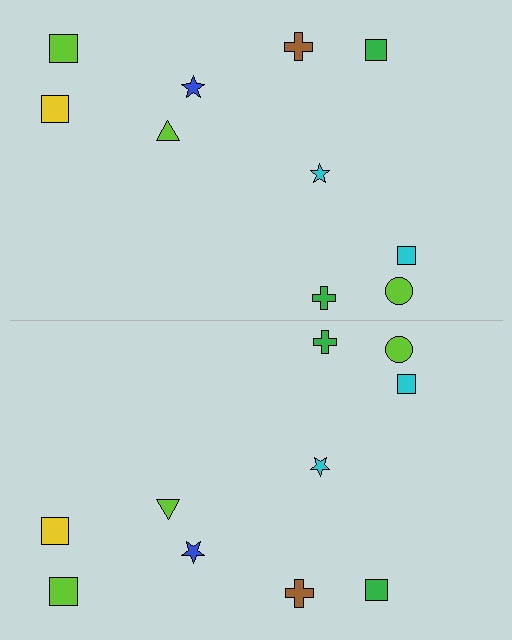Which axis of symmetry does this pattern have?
The pattern has a horizontal axis of symmetry running through the center of the image.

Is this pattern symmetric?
Yes, this pattern has bilateral (reflection) symmetry.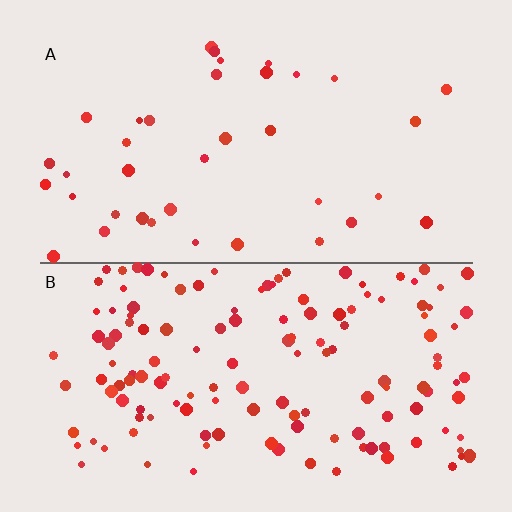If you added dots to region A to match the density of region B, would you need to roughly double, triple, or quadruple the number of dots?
Approximately quadruple.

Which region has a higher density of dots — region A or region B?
B (the bottom).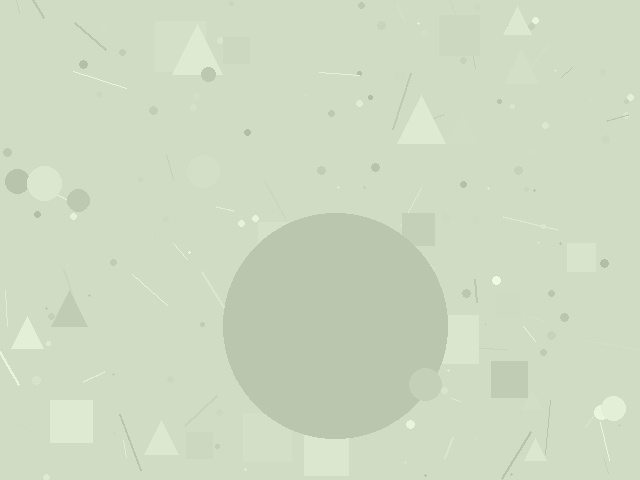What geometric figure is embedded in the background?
A circle is embedded in the background.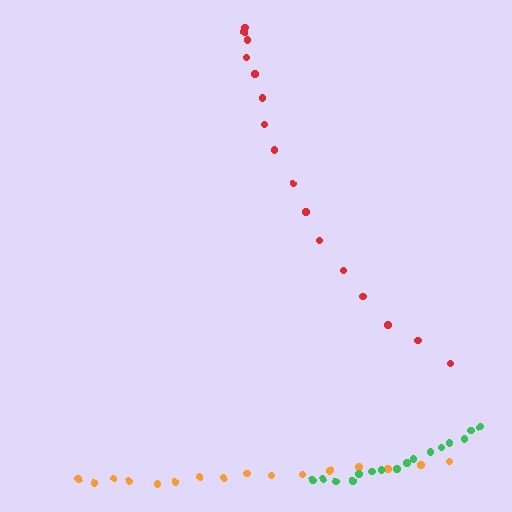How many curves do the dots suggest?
There are 3 distinct paths.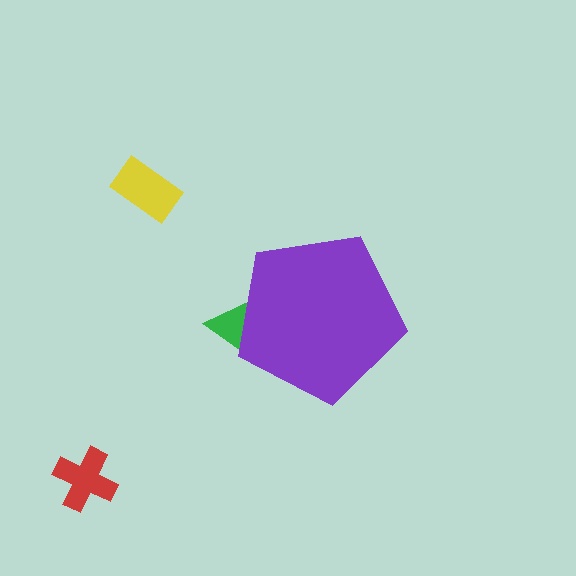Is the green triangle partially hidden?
Yes, the green triangle is partially hidden behind the purple pentagon.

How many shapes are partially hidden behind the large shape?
1 shape is partially hidden.